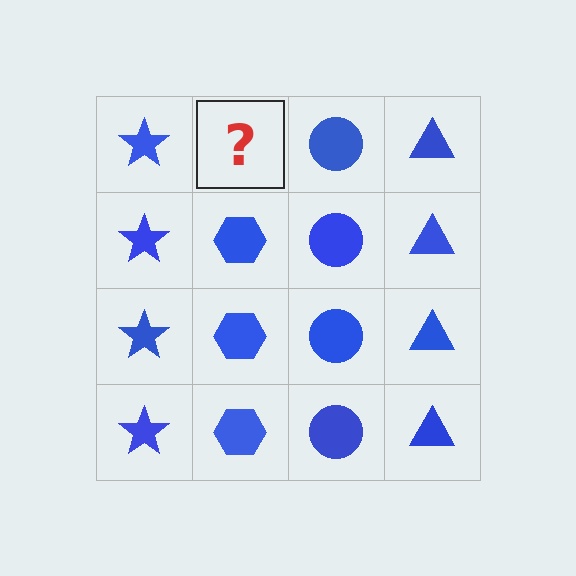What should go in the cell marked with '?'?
The missing cell should contain a blue hexagon.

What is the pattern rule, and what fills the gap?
The rule is that each column has a consistent shape. The gap should be filled with a blue hexagon.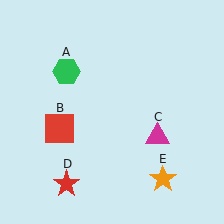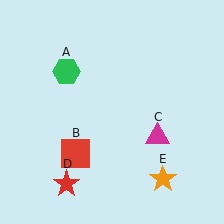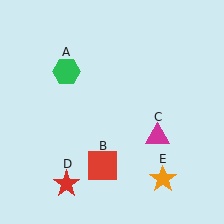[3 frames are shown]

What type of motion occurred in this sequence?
The red square (object B) rotated counterclockwise around the center of the scene.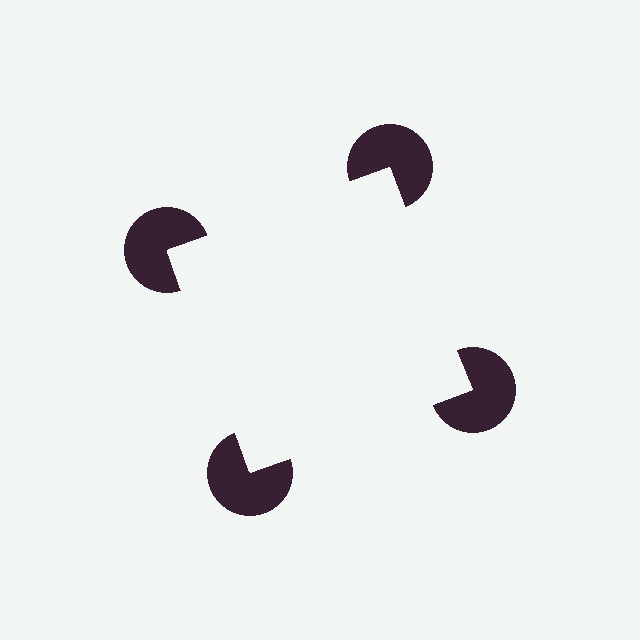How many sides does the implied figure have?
4 sides.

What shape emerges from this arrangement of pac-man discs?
An illusory square — its edges are inferred from the aligned wedge cuts in the pac-man discs, not physically drawn.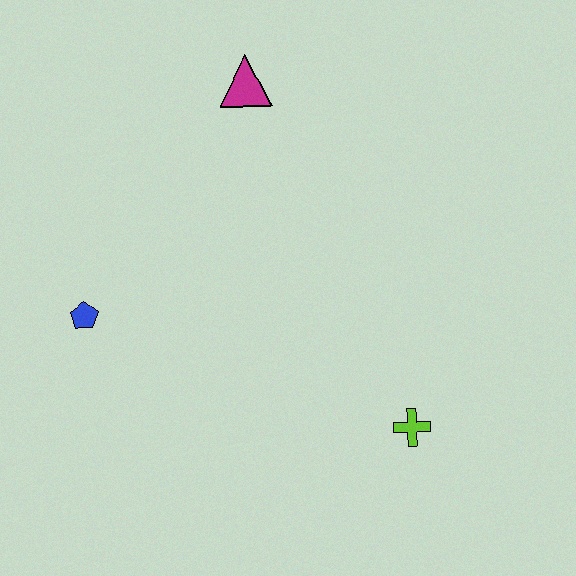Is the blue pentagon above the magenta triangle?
No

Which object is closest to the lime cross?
The blue pentagon is closest to the lime cross.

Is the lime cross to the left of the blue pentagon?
No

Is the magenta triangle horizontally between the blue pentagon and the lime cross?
Yes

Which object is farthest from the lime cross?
The magenta triangle is farthest from the lime cross.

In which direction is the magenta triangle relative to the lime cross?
The magenta triangle is above the lime cross.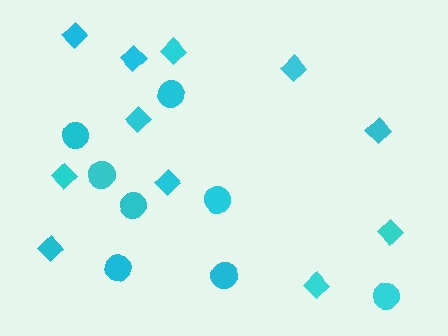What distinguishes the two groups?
There are 2 groups: one group of circles (8) and one group of diamonds (11).